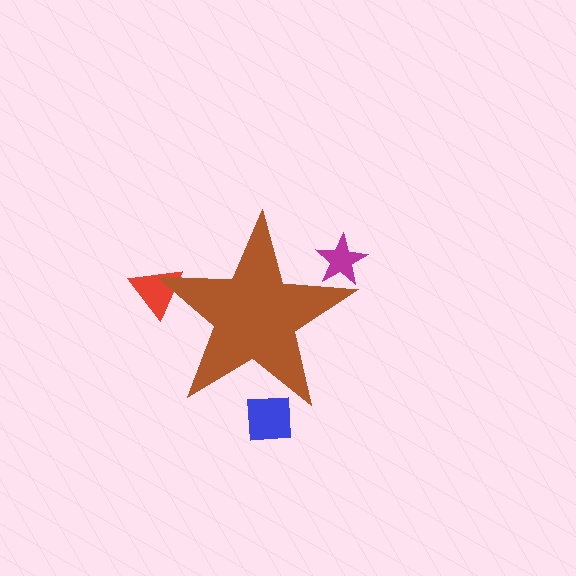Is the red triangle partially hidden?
Yes, the red triangle is partially hidden behind the brown star.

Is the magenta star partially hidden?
Yes, the magenta star is partially hidden behind the brown star.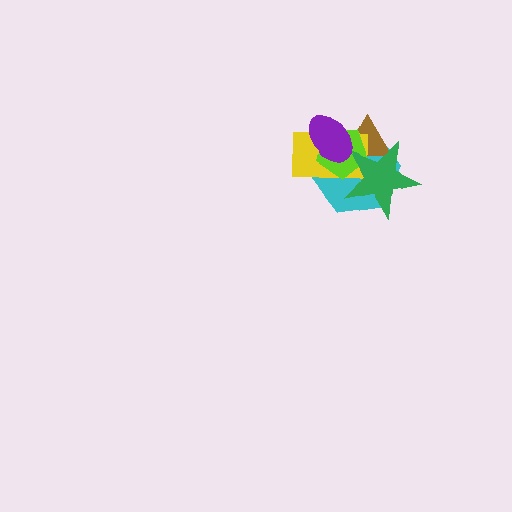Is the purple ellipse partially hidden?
No, no other shape covers it.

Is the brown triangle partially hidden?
Yes, it is partially covered by another shape.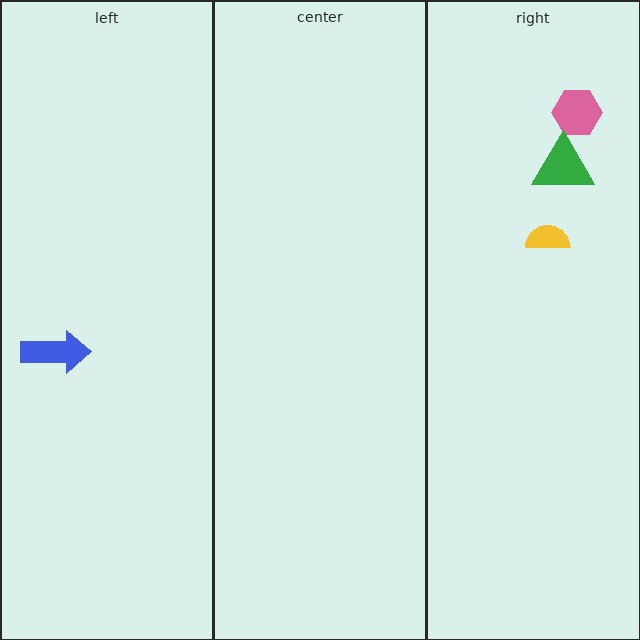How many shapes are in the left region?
1.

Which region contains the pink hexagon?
The right region.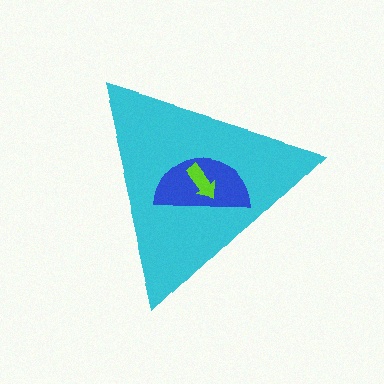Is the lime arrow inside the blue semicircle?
Yes.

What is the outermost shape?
The cyan triangle.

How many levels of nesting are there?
3.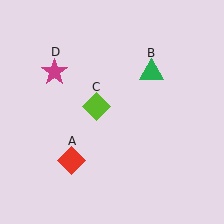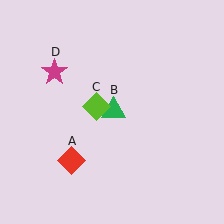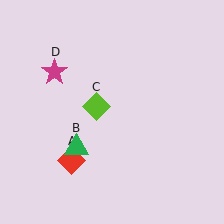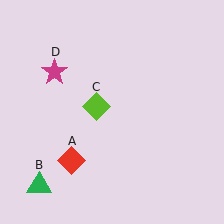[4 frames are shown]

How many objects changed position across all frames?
1 object changed position: green triangle (object B).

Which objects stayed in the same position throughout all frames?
Red diamond (object A) and lime diamond (object C) and magenta star (object D) remained stationary.